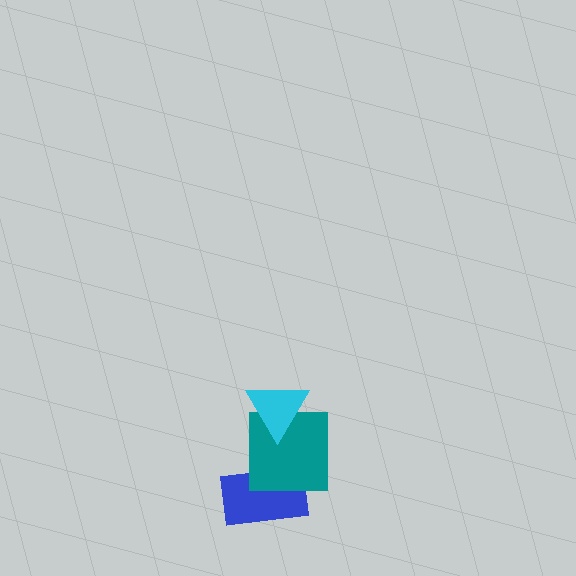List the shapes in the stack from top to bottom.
From top to bottom: the cyan triangle, the teal square, the blue rectangle.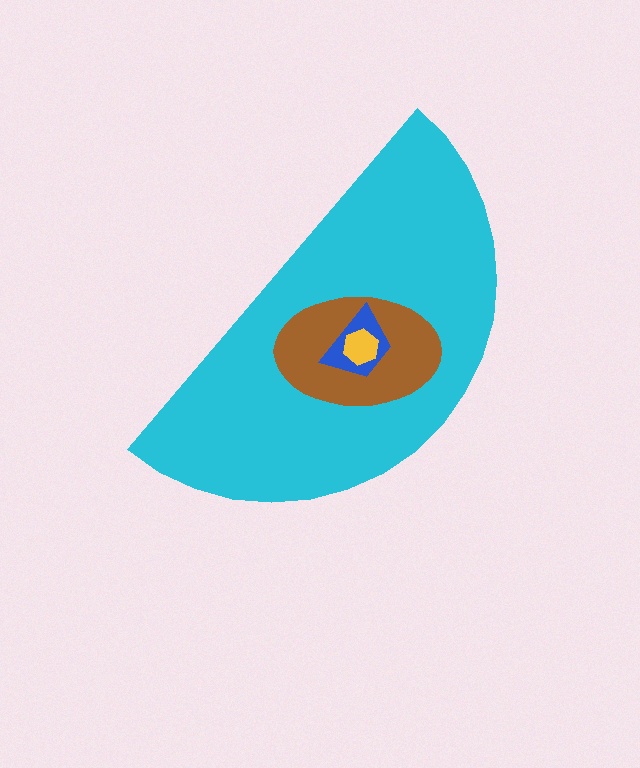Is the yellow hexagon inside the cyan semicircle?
Yes.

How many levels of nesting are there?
4.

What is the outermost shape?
The cyan semicircle.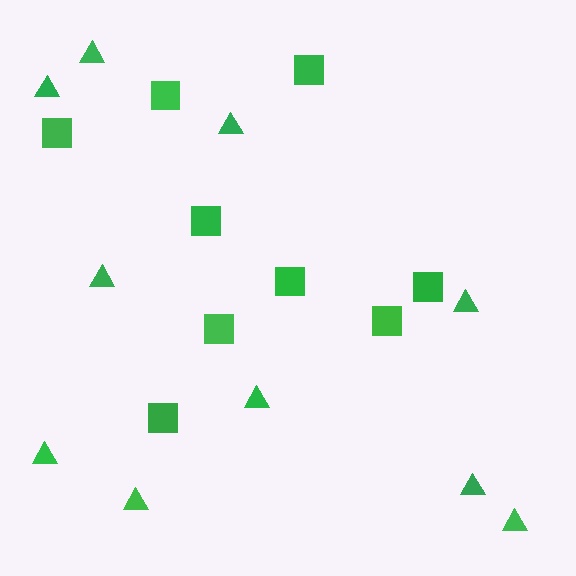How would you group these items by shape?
There are 2 groups: one group of triangles (10) and one group of squares (9).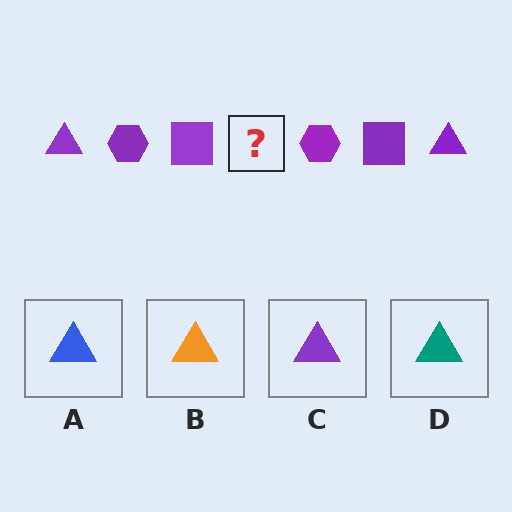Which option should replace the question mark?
Option C.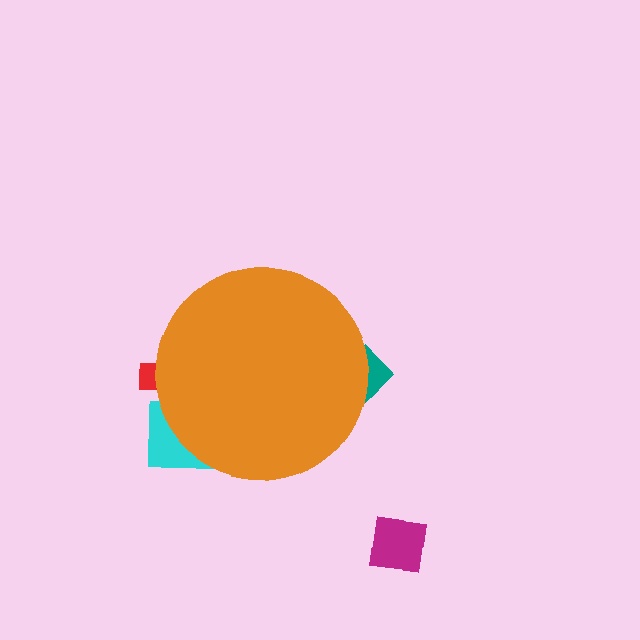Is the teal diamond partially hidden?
Yes, the teal diamond is partially hidden behind the orange circle.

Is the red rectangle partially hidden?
Yes, the red rectangle is partially hidden behind the orange circle.